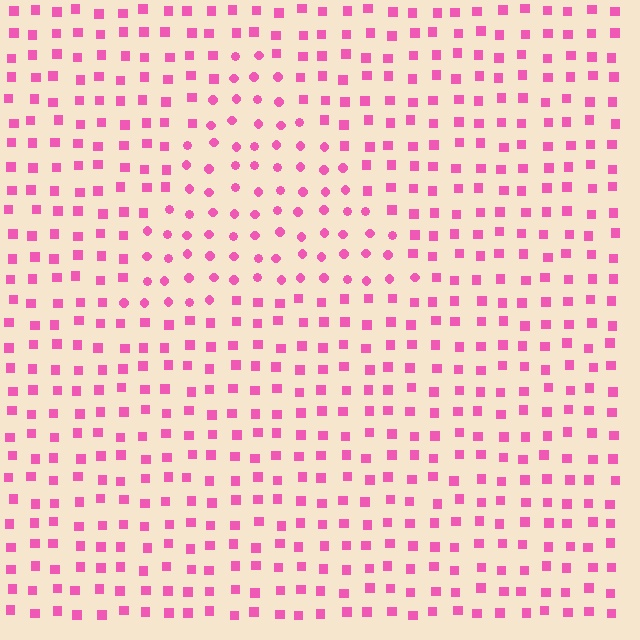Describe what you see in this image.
The image is filled with small pink elements arranged in a uniform grid. A triangle-shaped region contains circles, while the surrounding area contains squares. The boundary is defined purely by the change in element shape.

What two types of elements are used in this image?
The image uses circles inside the triangle region and squares outside it.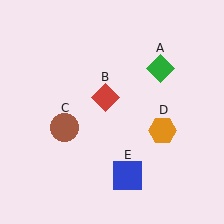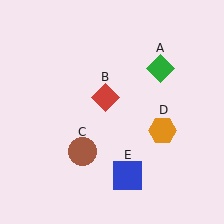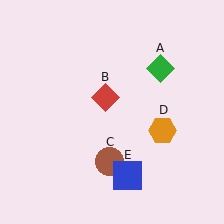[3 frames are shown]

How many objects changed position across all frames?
1 object changed position: brown circle (object C).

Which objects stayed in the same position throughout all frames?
Green diamond (object A) and red diamond (object B) and orange hexagon (object D) and blue square (object E) remained stationary.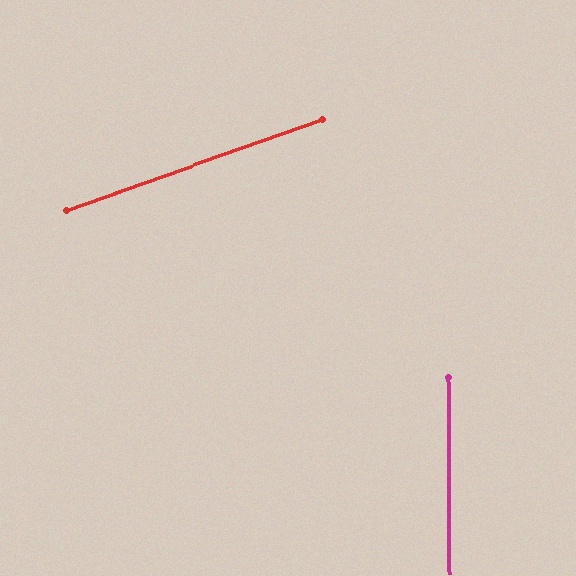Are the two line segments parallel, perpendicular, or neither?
Neither parallel nor perpendicular — they differ by about 71°.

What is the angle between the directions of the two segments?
Approximately 71 degrees.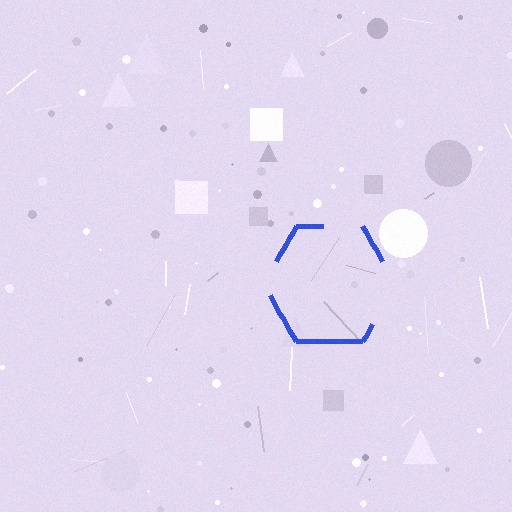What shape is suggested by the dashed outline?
The dashed outline suggests a hexagon.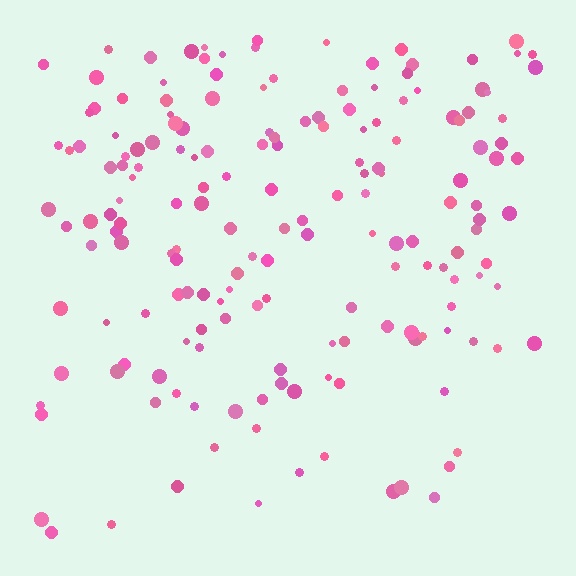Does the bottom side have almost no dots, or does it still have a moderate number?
Still a moderate number, just noticeably fewer than the top.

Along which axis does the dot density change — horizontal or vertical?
Vertical.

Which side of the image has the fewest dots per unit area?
The bottom.